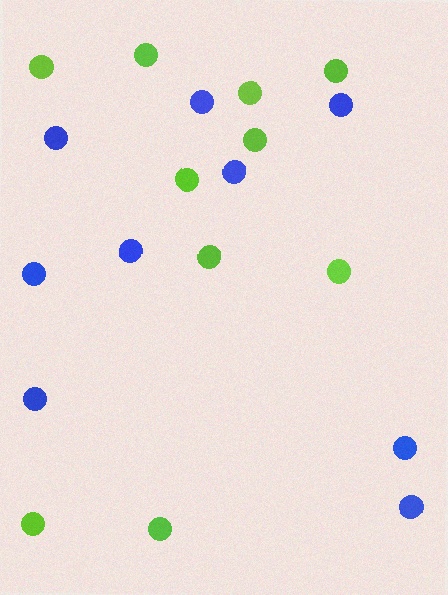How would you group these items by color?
There are 2 groups: one group of blue circles (9) and one group of lime circles (10).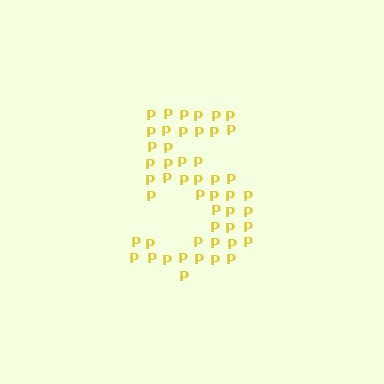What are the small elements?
The small elements are letter P's.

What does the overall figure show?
The overall figure shows the digit 5.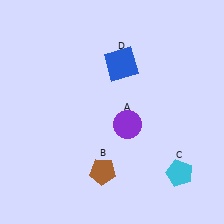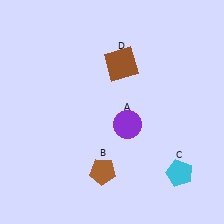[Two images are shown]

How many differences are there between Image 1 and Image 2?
There is 1 difference between the two images.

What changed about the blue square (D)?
In Image 1, D is blue. In Image 2, it changed to brown.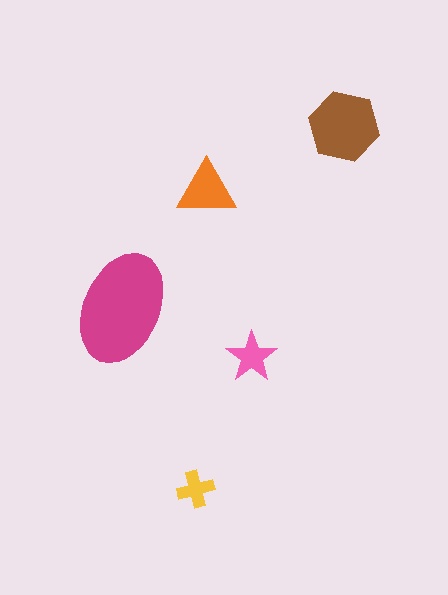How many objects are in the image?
There are 5 objects in the image.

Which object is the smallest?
The yellow cross.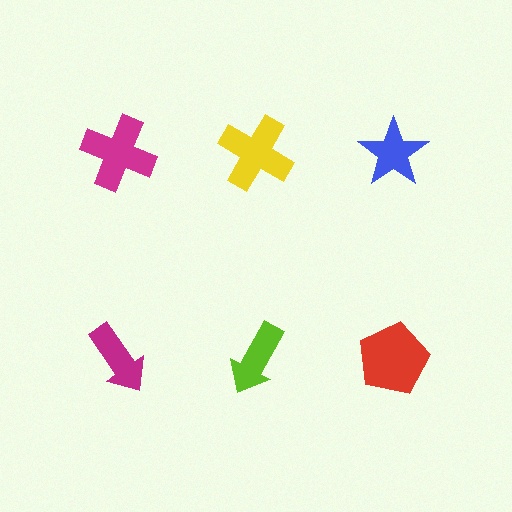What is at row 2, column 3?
A red pentagon.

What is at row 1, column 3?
A blue star.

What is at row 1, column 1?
A magenta cross.